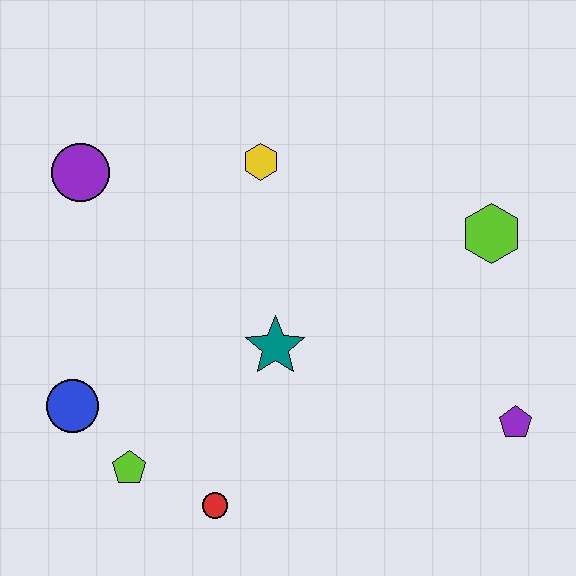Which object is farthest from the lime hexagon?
The blue circle is farthest from the lime hexagon.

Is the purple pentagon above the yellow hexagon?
No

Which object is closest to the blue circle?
The lime pentagon is closest to the blue circle.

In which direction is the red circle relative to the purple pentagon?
The red circle is to the left of the purple pentagon.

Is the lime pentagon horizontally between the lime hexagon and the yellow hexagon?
No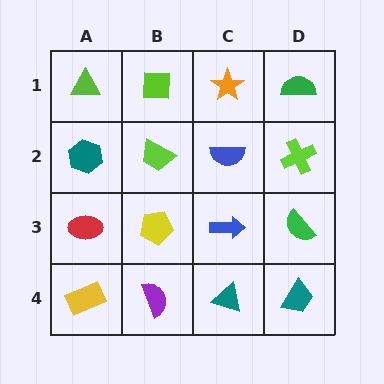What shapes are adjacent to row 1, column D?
A lime cross (row 2, column D), an orange star (row 1, column C).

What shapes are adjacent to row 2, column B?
A lime square (row 1, column B), a yellow pentagon (row 3, column B), a teal hexagon (row 2, column A), a blue semicircle (row 2, column C).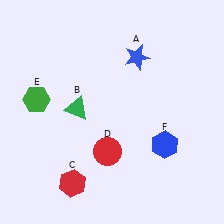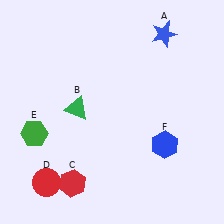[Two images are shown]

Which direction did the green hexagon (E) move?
The green hexagon (E) moved down.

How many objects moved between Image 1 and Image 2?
3 objects moved between the two images.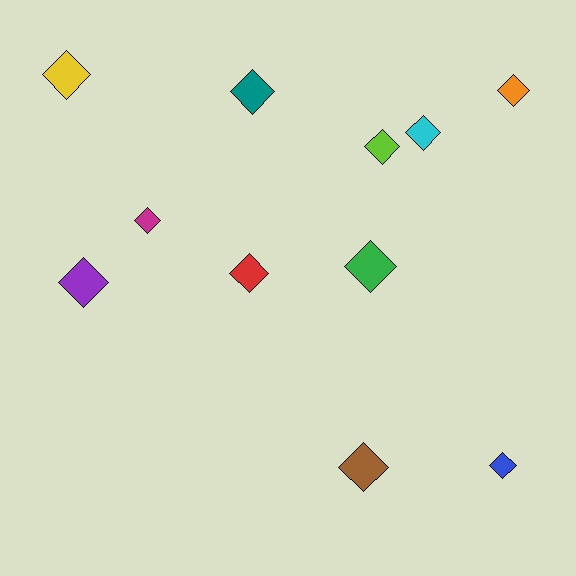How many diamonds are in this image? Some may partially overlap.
There are 11 diamonds.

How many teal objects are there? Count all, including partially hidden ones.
There is 1 teal object.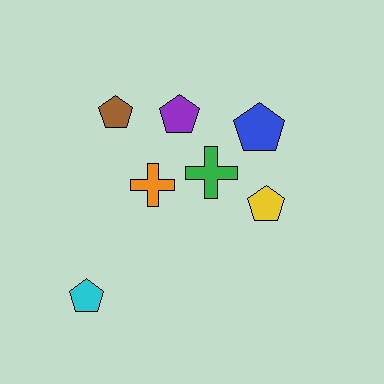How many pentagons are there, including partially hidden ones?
There are 5 pentagons.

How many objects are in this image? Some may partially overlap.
There are 7 objects.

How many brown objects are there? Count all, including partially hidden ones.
There is 1 brown object.